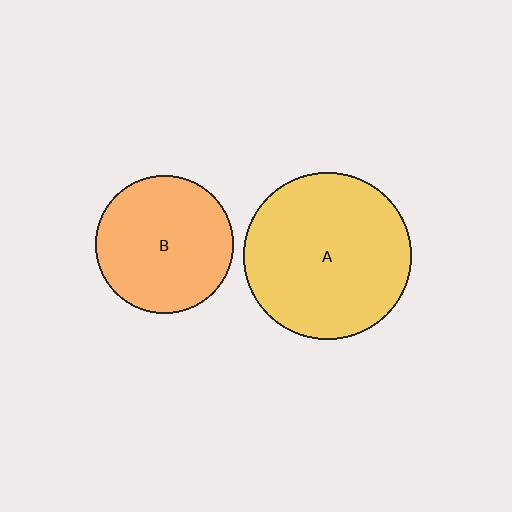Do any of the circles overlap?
No, none of the circles overlap.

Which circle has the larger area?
Circle A (yellow).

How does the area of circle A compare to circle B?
Approximately 1.5 times.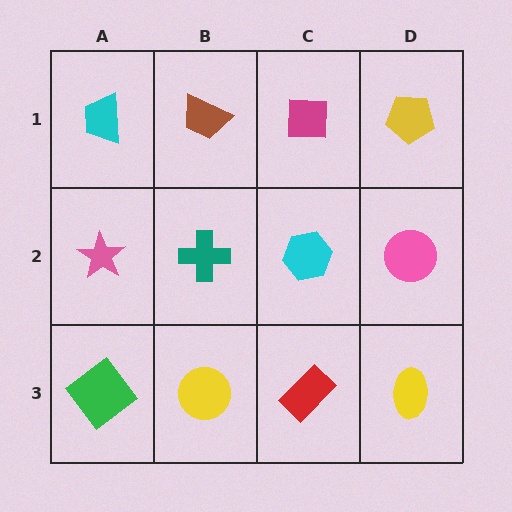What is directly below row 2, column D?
A yellow ellipse.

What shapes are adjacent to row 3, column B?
A teal cross (row 2, column B), a green diamond (row 3, column A), a red rectangle (row 3, column C).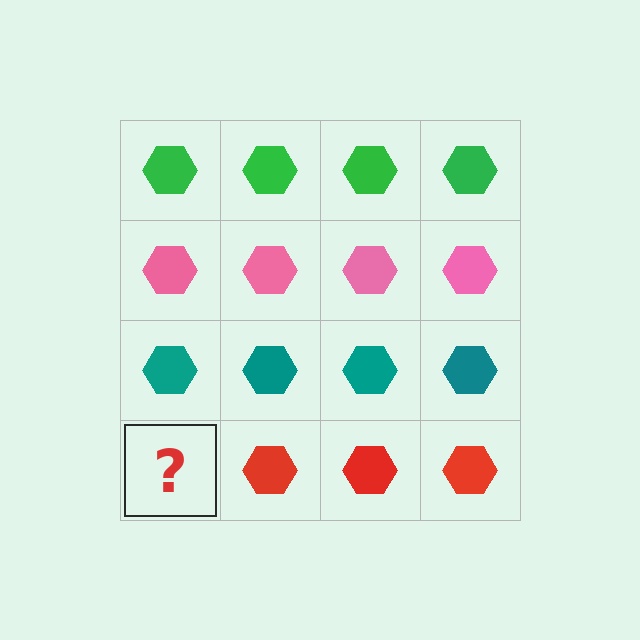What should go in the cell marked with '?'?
The missing cell should contain a red hexagon.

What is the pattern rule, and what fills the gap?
The rule is that each row has a consistent color. The gap should be filled with a red hexagon.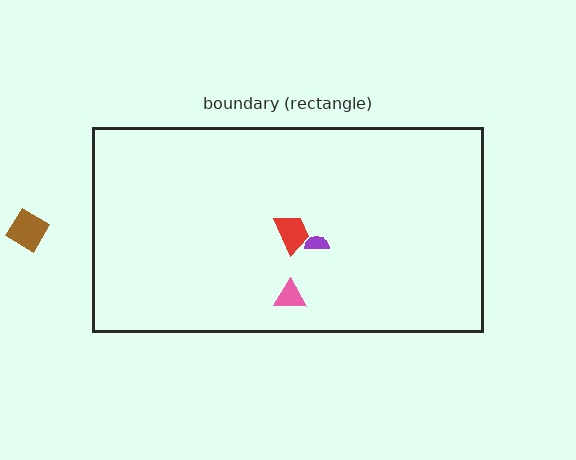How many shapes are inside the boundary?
3 inside, 1 outside.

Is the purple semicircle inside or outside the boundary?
Inside.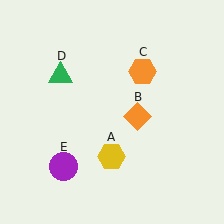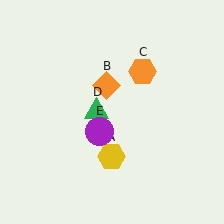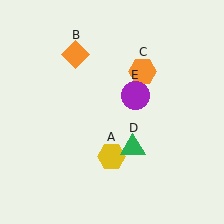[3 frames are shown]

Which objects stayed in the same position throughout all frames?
Yellow hexagon (object A) and orange hexagon (object C) remained stationary.